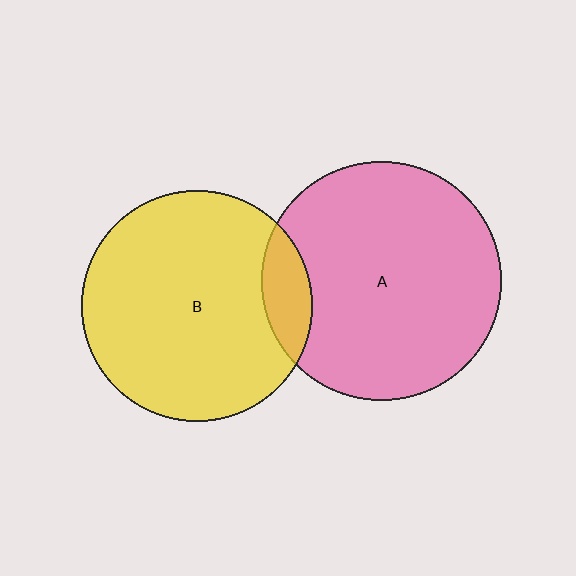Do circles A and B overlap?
Yes.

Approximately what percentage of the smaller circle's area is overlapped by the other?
Approximately 10%.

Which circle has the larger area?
Circle A (pink).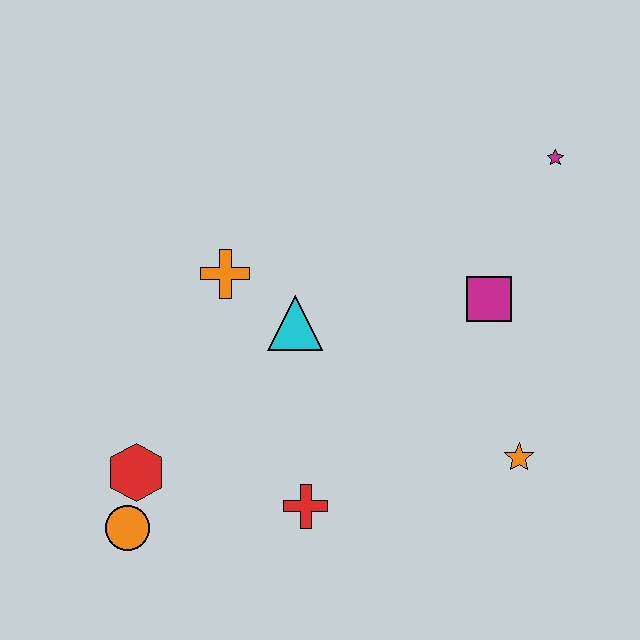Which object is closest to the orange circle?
The red hexagon is closest to the orange circle.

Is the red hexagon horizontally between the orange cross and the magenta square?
No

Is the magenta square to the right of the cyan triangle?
Yes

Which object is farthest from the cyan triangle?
The magenta star is farthest from the cyan triangle.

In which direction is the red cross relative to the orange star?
The red cross is to the left of the orange star.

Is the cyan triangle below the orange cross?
Yes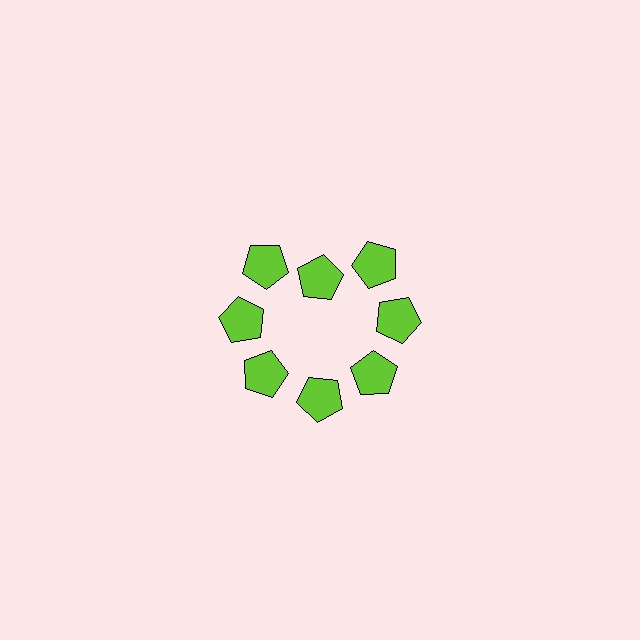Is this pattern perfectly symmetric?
No. The 8 lime pentagons are arranged in a ring, but one element near the 12 o'clock position is pulled inward toward the center, breaking the 8-fold rotational symmetry.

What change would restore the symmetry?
The symmetry would be restored by moving it outward, back onto the ring so that all 8 pentagons sit at equal angles and equal distance from the center.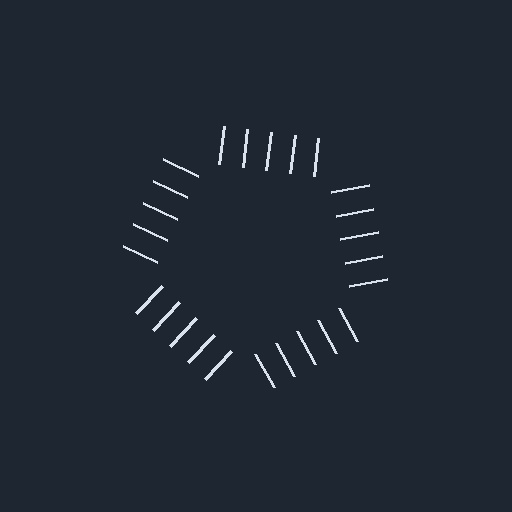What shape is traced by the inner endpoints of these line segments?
An illusory pentagon — the line segments terminate on its edges but no continuous stroke is drawn.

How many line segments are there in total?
25 — 5 along each of the 5 edges.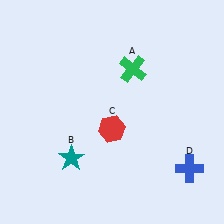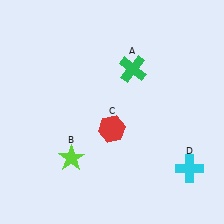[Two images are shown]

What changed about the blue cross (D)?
In Image 1, D is blue. In Image 2, it changed to cyan.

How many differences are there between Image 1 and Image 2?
There are 2 differences between the two images.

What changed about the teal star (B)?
In Image 1, B is teal. In Image 2, it changed to lime.